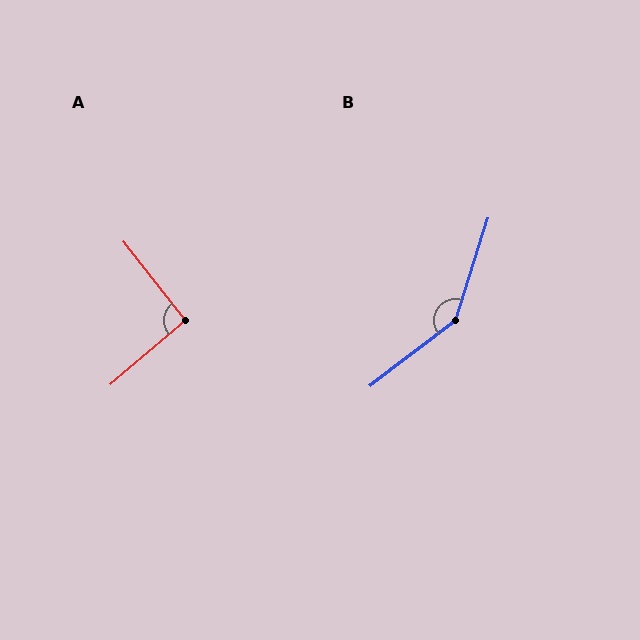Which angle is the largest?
B, at approximately 145 degrees.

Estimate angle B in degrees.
Approximately 145 degrees.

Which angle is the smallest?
A, at approximately 93 degrees.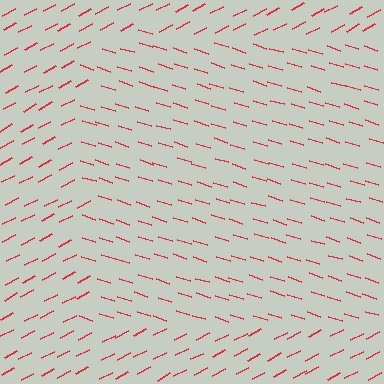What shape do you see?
I see a rectangle.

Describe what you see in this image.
The image is filled with small red line segments. A rectangle region in the image has lines oriented differently from the surrounding lines, creating a visible texture boundary.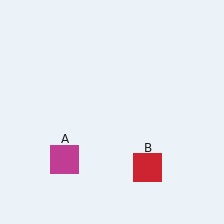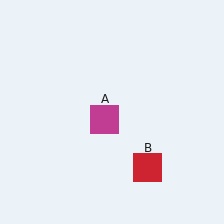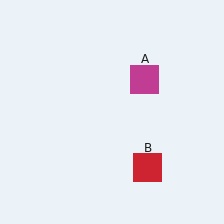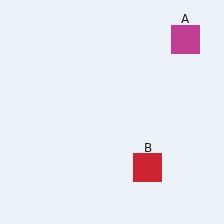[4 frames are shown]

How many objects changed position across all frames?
1 object changed position: magenta square (object A).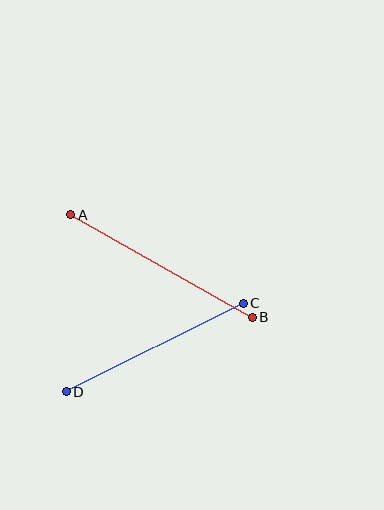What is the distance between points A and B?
The distance is approximately 208 pixels.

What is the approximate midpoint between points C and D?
The midpoint is at approximately (155, 348) pixels.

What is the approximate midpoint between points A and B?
The midpoint is at approximately (161, 266) pixels.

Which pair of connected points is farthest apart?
Points A and B are farthest apart.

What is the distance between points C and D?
The distance is approximately 198 pixels.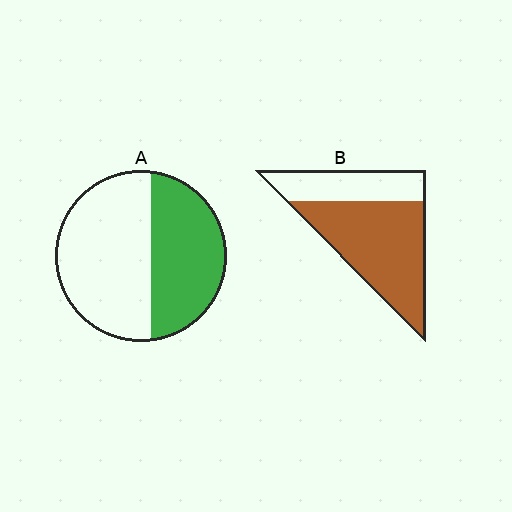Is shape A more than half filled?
No.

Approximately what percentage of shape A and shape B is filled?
A is approximately 45% and B is approximately 65%.